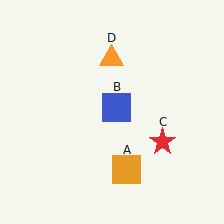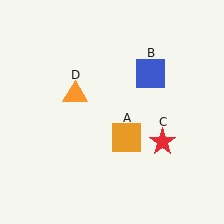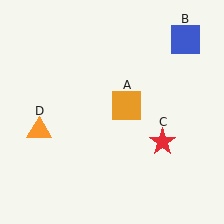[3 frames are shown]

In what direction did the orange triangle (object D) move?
The orange triangle (object D) moved down and to the left.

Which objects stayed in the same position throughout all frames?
Red star (object C) remained stationary.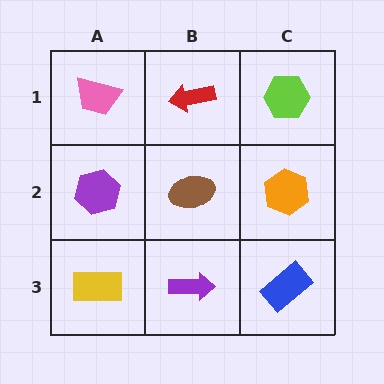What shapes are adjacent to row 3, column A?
A purple hexagon (row 2, column A), a purple arrow (row 3, column B).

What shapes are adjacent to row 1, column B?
A brown ellipse (row 2, column B), a pink trapezoid (row 1, column A), a lime hexagon (row 1, column C).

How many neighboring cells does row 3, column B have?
3.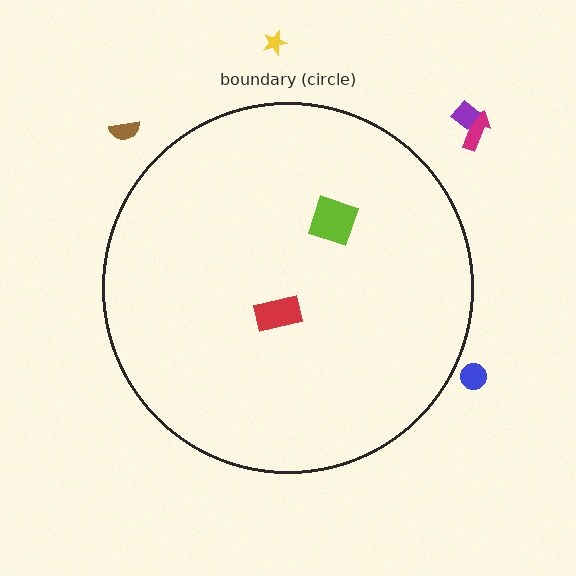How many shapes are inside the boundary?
2 inside, 5 outside.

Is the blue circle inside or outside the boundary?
Outside.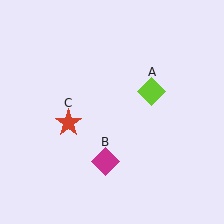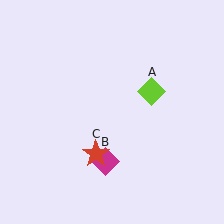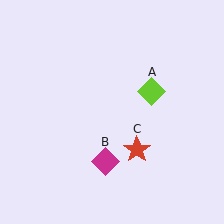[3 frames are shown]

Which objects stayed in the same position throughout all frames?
Lime diamond (object A) and magenta diamond (object B) remained stationary.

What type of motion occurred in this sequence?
The red star (object C) rotated counterclockwise around the center of the scene.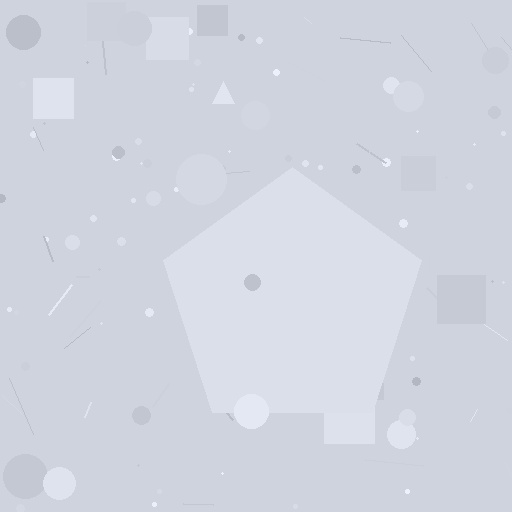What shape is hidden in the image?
A pentagon is hidden in the image.